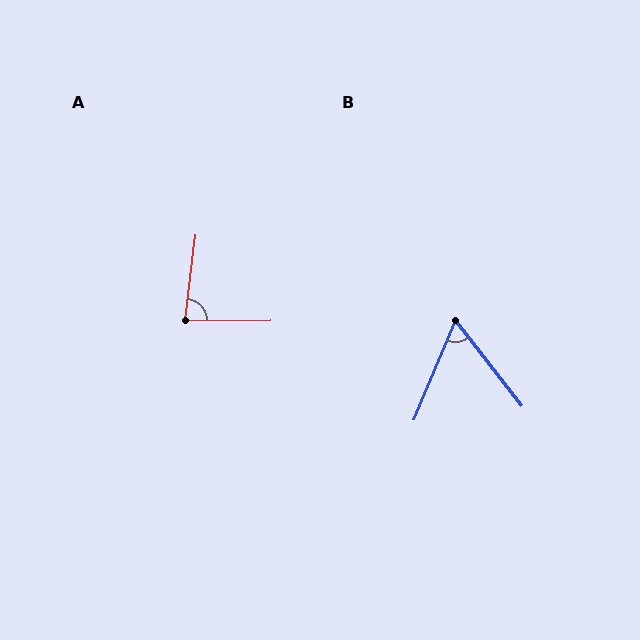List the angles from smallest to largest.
B (61°), A (83°).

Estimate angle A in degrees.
Approximately 83 degrees.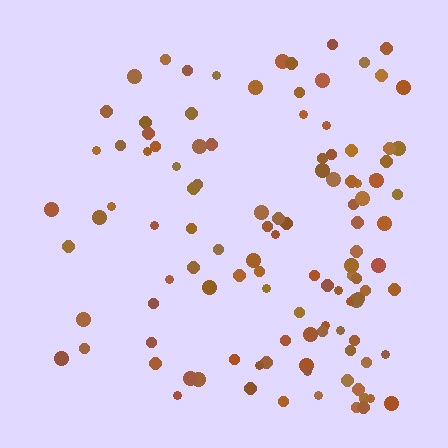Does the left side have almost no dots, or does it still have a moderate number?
Still a moderate number, just noticeably fewer than the right.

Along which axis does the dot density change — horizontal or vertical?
Horizontal.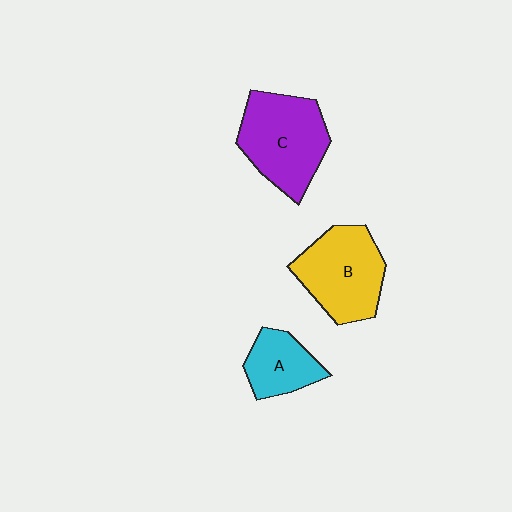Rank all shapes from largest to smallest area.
From largest to smallest: C (purple), B (yellow), A (cyan).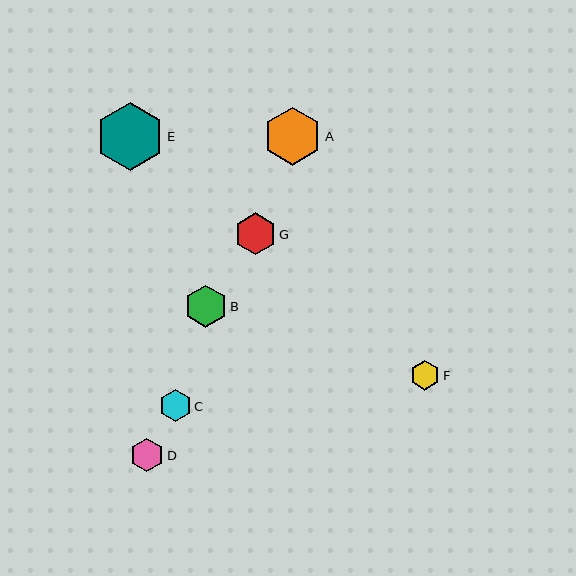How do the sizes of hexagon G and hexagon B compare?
Hexagon G and hexagon B are approximately the same size.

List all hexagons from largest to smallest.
From largest to smallest: E, A, G, B, D, C, F.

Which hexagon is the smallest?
Hexagon F is the smallest with a size of approximately 30 pixels.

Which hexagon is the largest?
Hexagon E is the largest with a size of approximately 68 pixels.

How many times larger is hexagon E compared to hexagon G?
Hexagon E is approximately 1.6 times the size of hexagon G.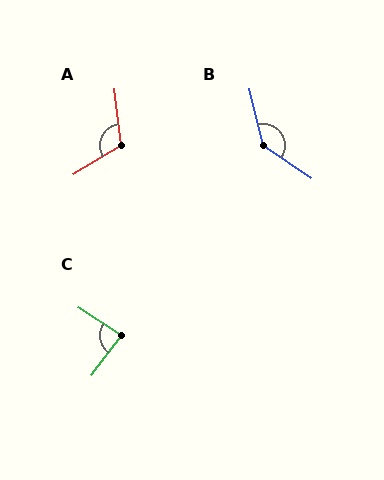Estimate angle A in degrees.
Approximately 116 degrees.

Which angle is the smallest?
C, at approximately 86 degrees.